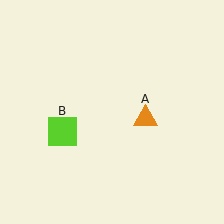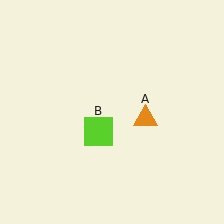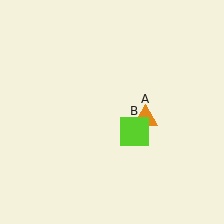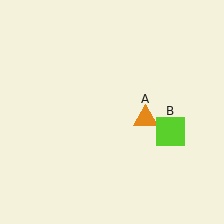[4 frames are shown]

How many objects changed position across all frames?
1 object changed position: lime square (object B).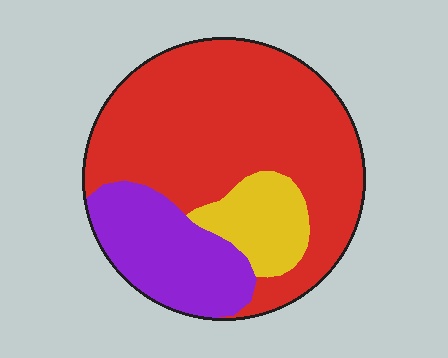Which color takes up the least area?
Yellow, at roughly 10%.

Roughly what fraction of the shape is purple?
Purple covers 23% of the shape.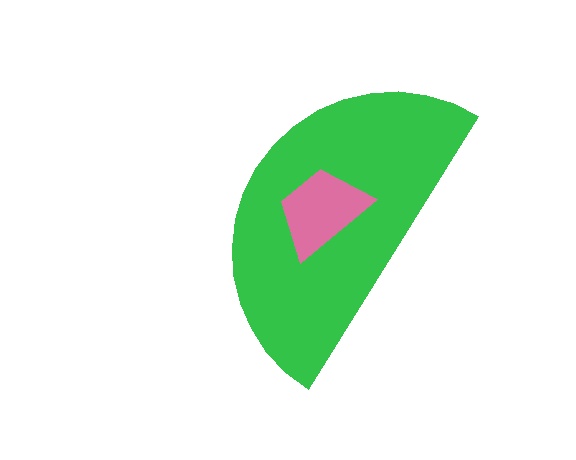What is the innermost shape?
The pink trapezoid.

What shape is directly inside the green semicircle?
The pink trapezoid.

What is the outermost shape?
The green semicircle.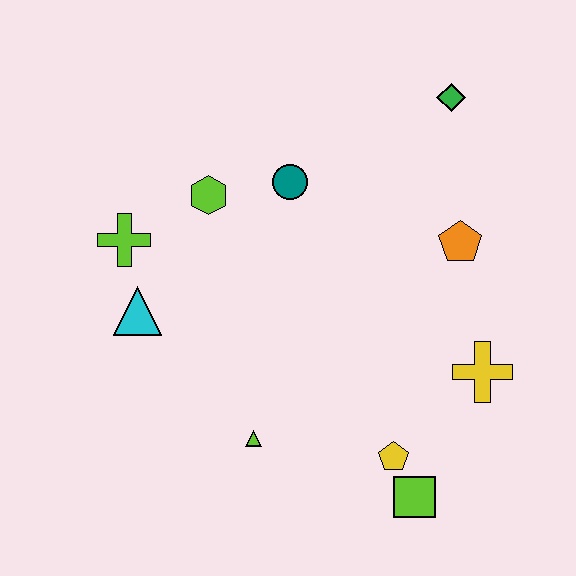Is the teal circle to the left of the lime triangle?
No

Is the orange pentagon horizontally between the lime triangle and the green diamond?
No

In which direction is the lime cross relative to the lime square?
The lime cross is to the left of the lime square.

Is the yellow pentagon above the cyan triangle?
No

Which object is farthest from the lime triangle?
The green diamond is farthest from the lime triangle.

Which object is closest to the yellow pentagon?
The lime square is closest to the yellow pentagon.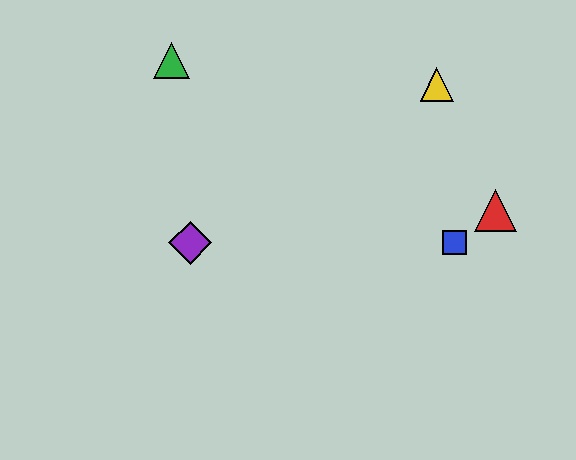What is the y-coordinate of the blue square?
The blue square is at y≈243.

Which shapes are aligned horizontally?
The blue square, the purple diamond are aligned horizontally.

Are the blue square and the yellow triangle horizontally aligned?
No, the blue square is at y≈243 and the yellow triangle is at y≈84.